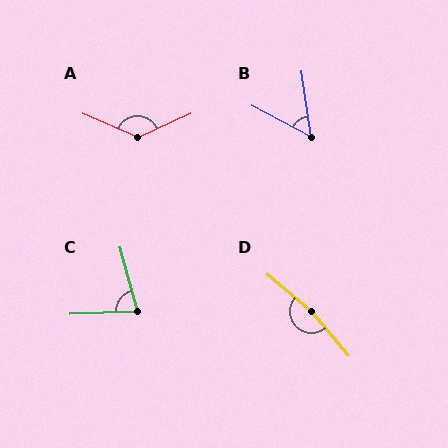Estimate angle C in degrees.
Approximately 77 degrees.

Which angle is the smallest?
B, at approximately 54 degrees.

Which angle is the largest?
D, at approximately 170 degrees.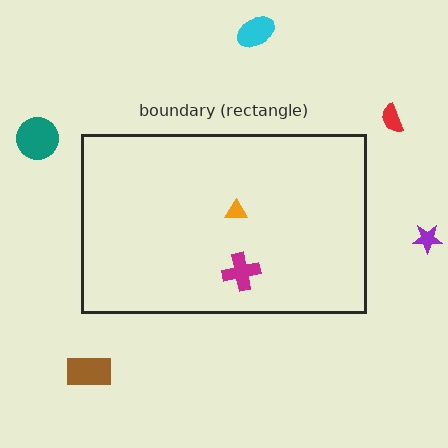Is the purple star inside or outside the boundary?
Outside.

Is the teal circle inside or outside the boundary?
Outside.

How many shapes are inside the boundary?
2 inside, 5 outside.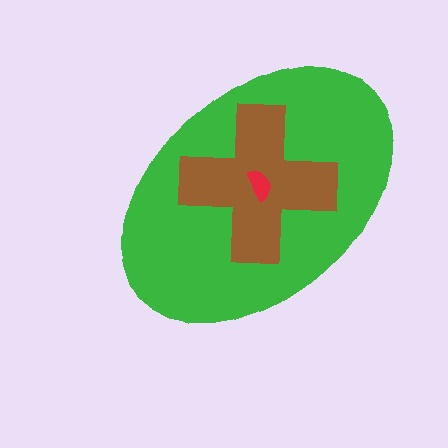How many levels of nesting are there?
3.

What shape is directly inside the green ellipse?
The brown cross.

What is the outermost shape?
The green ellipse.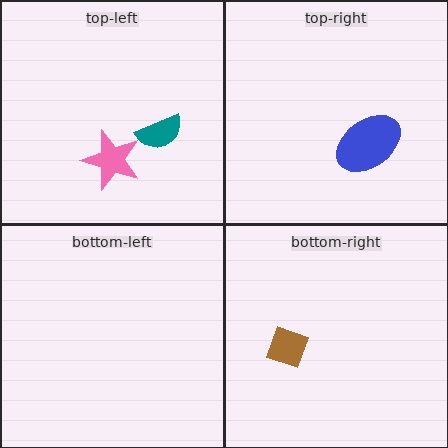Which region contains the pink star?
The top-left region.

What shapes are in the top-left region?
The pink star, the teal semicircle.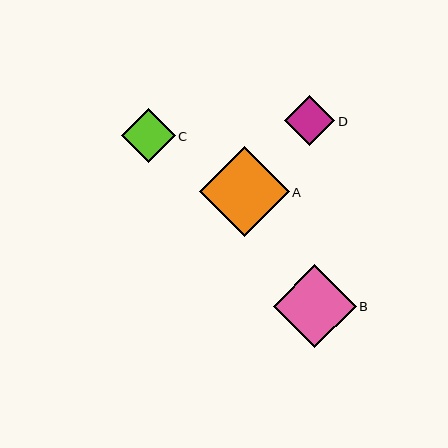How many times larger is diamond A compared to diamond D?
Diamond A is approximately 1.8 times the size of diamond D.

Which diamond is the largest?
Diamond A is the largest with a size of approximately 90 pixels.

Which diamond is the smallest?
Diamond D is the smallest with a size of approximately 50 pixels.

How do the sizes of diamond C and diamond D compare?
Diamond C and diamond D are approximately the same size.